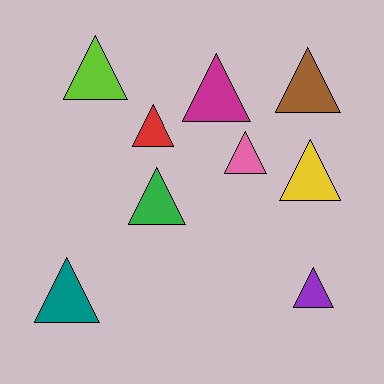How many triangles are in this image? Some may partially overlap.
There are 9 triangles.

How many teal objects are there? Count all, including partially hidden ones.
There is 1 teal object.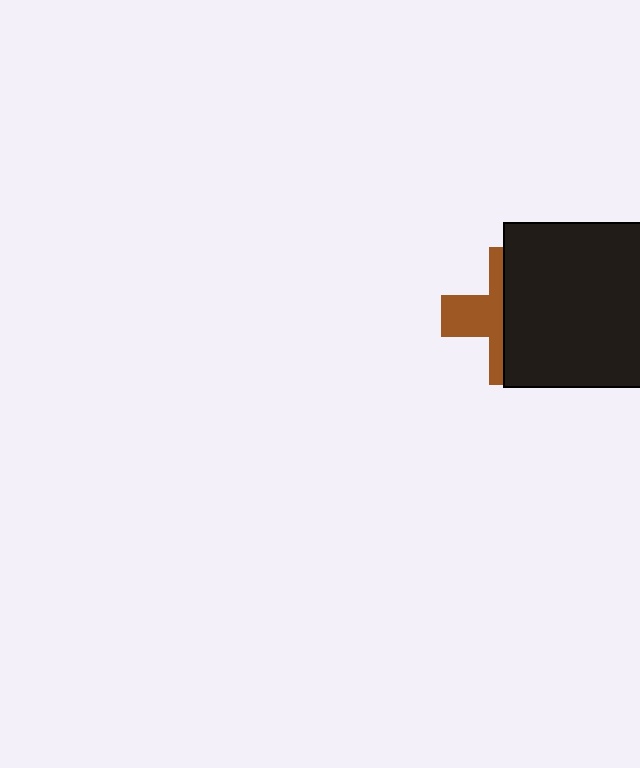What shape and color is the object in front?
The object in front is a black square.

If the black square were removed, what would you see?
You would see the complete brown cross.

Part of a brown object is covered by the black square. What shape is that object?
It is a cross.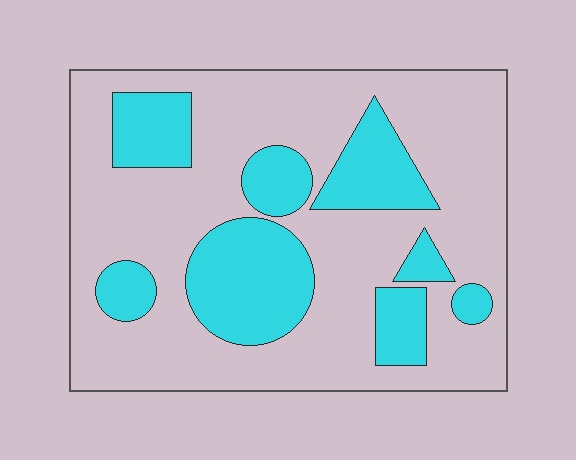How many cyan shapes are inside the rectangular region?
8.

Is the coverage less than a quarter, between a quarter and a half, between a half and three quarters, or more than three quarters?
Between a quarter and a half.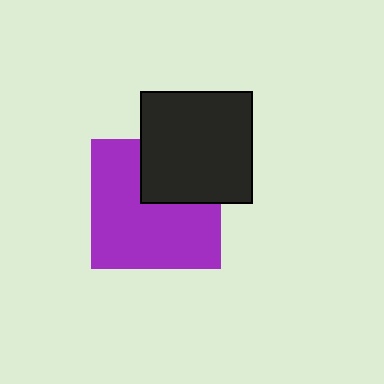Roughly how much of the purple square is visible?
Most of it is visible (roughly 69%).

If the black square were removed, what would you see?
You would see the complete purple square.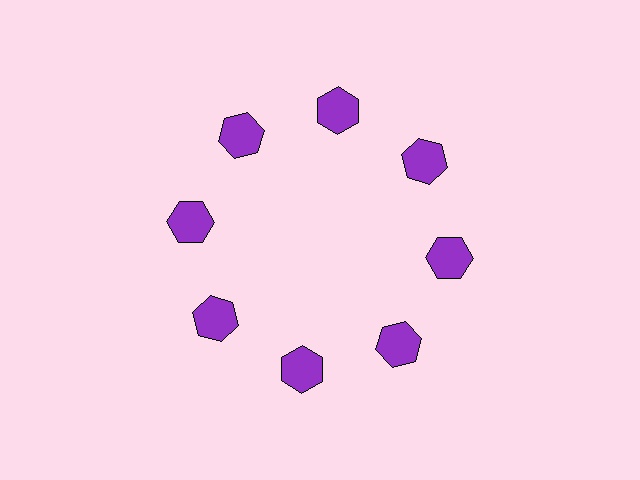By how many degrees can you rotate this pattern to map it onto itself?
The pattern maps onto itself every 45 degrees of rotation.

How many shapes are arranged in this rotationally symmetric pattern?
There are 8 shapes, arranged in 8 groups of 1.